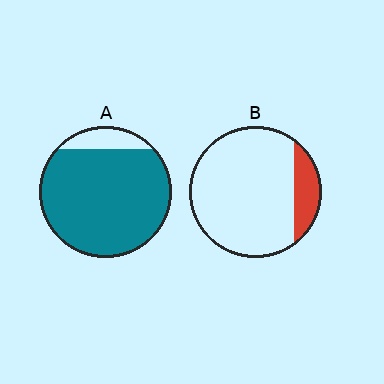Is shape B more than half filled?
No.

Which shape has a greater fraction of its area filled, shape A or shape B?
Shape A.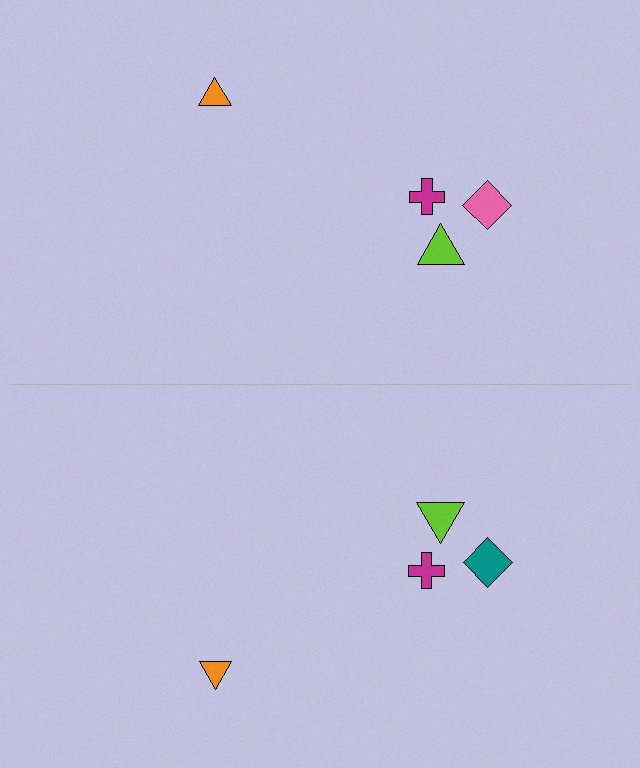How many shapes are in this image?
There are 8 shapes in this image.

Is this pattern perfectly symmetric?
No, the pattern is not perfectly symmetric. The teal diamond on the bottom side breaks the symmetry — its mirror counterpart is pink.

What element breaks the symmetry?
The teal diamond on the bottom side breaks the symmetry — its mirror counterpart is pink.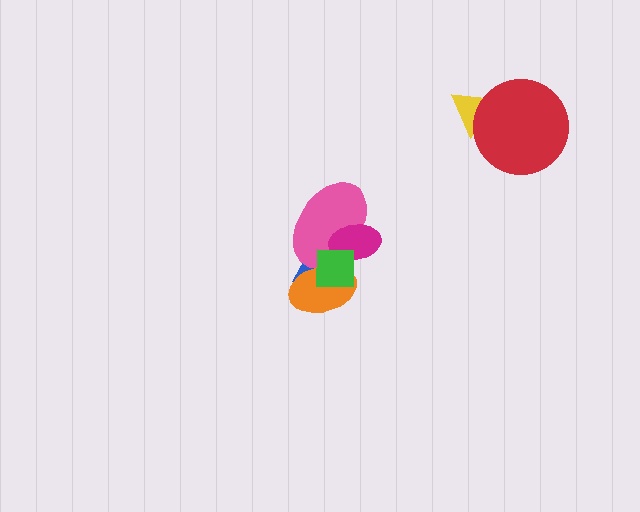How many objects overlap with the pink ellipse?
4 objects overlap with the pink ellipse.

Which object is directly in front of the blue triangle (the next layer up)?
The pink ellipse is directly in front of the blue triangle.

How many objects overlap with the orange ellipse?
3 objects overlap with the orange ellipse.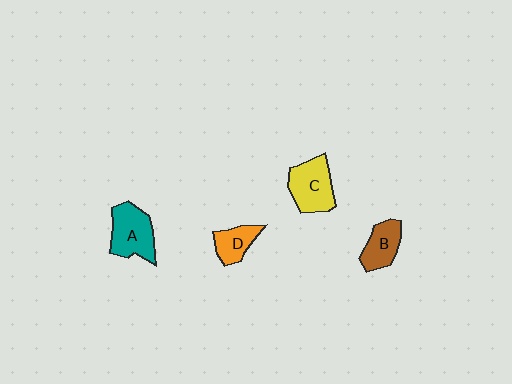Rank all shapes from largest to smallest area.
From largest to smallest: A (teal), C (yellow), B (brown), D (orange).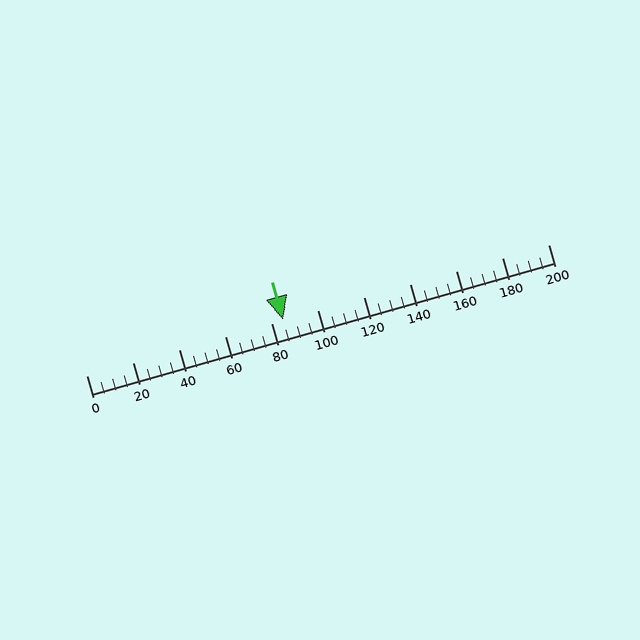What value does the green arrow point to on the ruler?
The green arrow points to approximately 85.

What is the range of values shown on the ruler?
The ruler shows values from 0 to 200.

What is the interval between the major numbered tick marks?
The major tick marks are spaced 20 units apart.